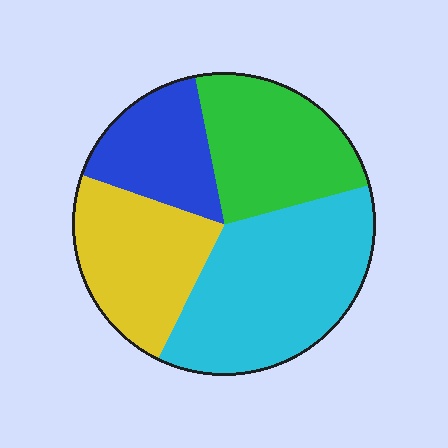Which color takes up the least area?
Blue, at roughly 15%.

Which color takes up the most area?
Cyan, at roughly 35%.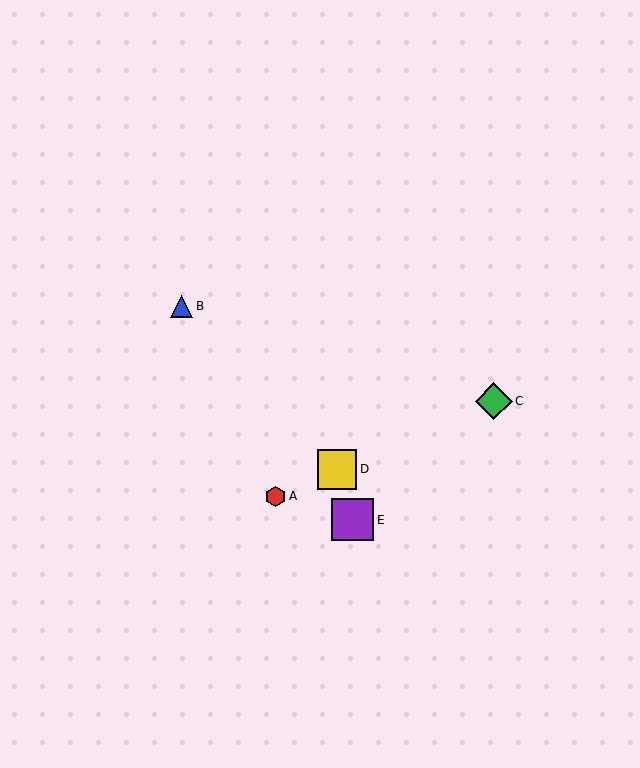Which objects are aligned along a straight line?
Objects A, C, D are aligned along a straight line.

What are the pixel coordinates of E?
Object E is at (352, 520).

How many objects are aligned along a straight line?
3 objects (A, C, D) are aligned along a straight line.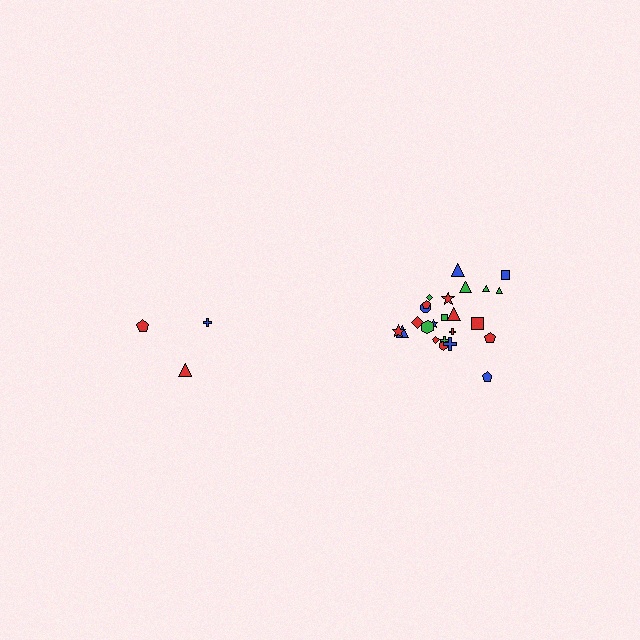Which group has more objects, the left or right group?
The right group.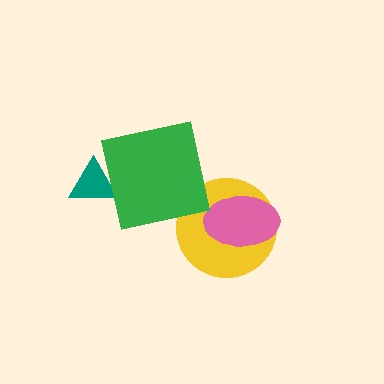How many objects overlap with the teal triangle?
1 object overlaps with the teal triangle.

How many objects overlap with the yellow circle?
1 object overlaps with the yellow circle.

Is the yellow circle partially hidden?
Yes, it is partially covered by another shape.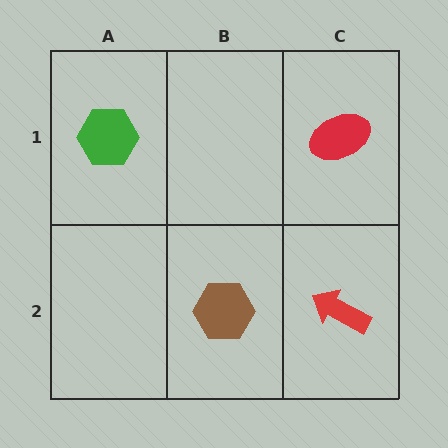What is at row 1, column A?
A green hexagon.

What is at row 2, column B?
A brown hexagon.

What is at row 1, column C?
A red ellipse.